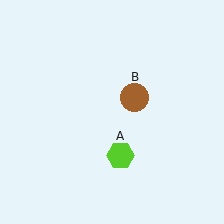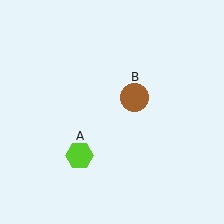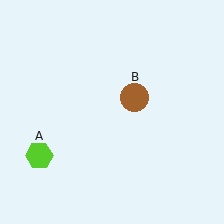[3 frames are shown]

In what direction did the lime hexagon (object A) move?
The lime hexagon (object A) moved left.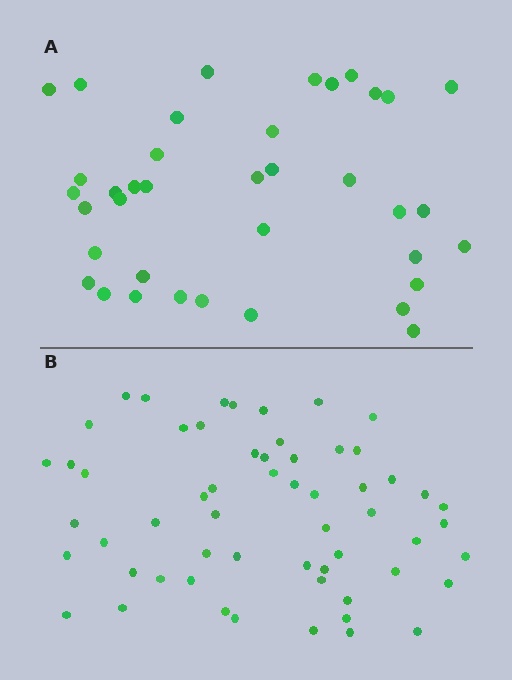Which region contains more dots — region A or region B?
Region B (the bottom region) has more dots.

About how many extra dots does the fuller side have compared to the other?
Region B has approximately 20 more dots than region A.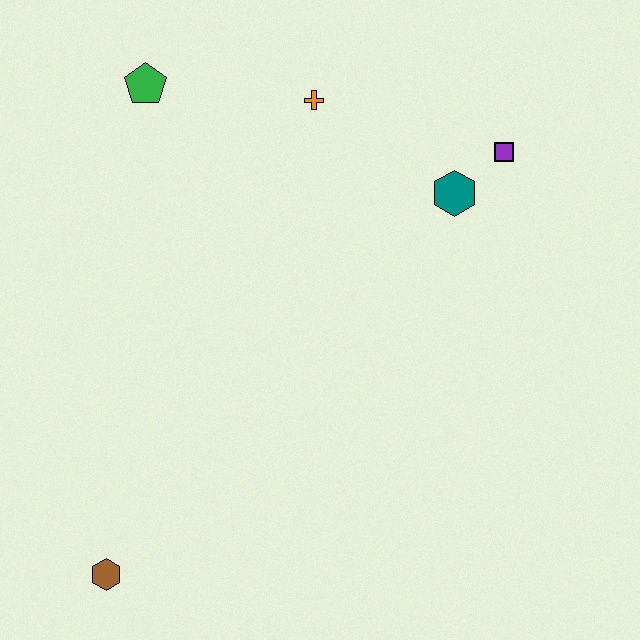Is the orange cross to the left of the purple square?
Yes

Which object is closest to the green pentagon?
The orange cross is closest to the green pentagon.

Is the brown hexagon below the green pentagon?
Yes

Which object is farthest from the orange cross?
The brown hexagon is farthest from the orange cross.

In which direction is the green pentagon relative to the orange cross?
The green pentagon is to the left of the orange cross.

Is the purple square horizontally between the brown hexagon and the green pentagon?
No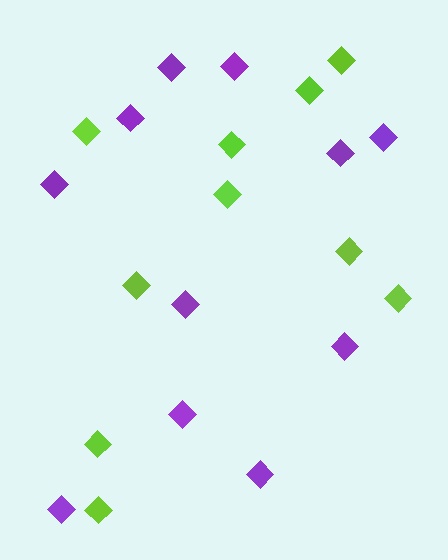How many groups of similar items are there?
There are 2 groups: one group of purple diamonds (11) and one group of lime diamonds (10).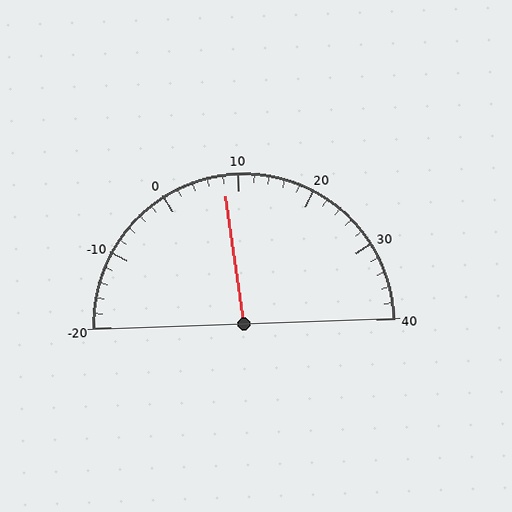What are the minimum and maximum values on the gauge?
The gauge ranges from -20 to 40.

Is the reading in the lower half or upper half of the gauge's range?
The reading is in the lower half of the range (-20 to 40).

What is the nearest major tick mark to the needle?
The nearest major tick mark is 10.